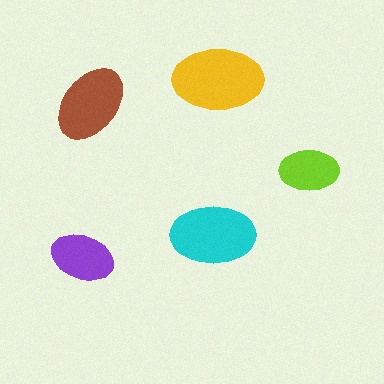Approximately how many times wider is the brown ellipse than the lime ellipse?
About 1.5 times wider.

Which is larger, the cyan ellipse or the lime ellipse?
The cyan one.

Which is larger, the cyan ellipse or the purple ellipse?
The cyan one.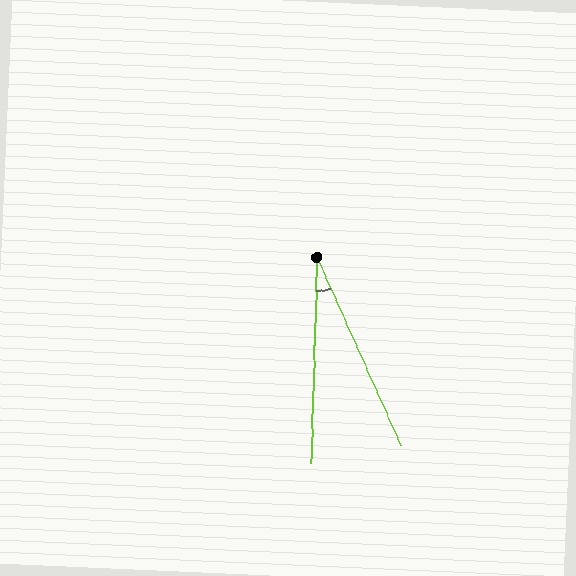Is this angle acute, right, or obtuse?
It is acute.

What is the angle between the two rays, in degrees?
Approximately 26 degrees.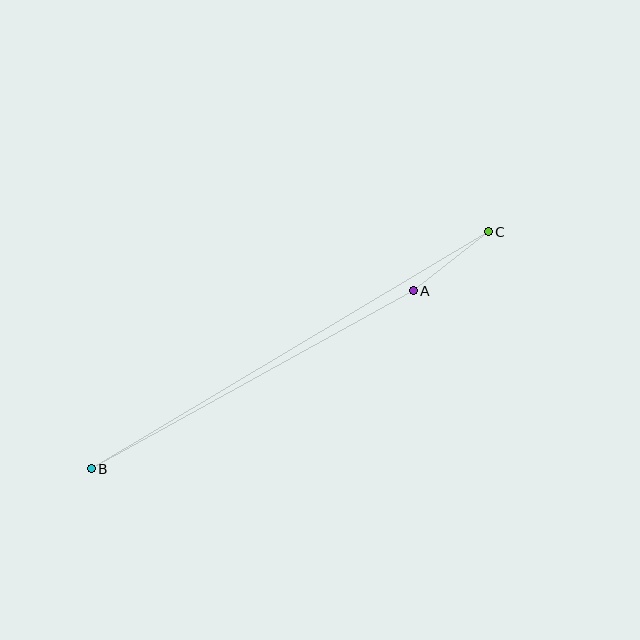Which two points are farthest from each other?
Points B and C are farthest from each other.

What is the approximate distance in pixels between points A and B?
The distance between A and B is approximately 368 pixels.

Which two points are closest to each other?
Points A and C are closest to each other.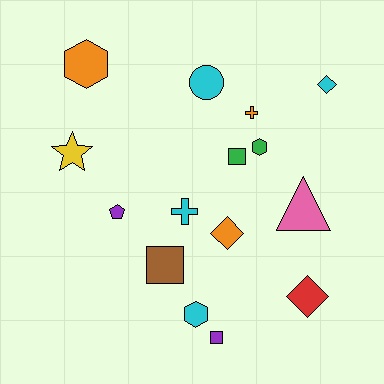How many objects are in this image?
There are 15 objects.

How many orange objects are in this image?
There are 3 orange objects.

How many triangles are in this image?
There is 1 triangle.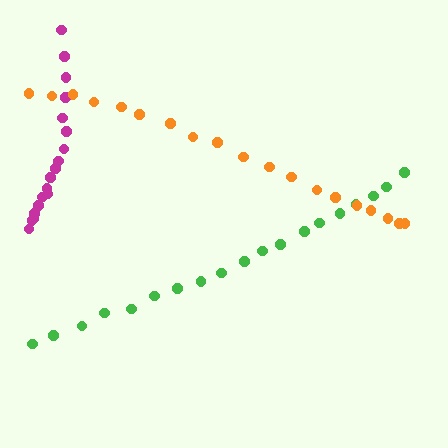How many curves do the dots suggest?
There are 3 distinct paths.